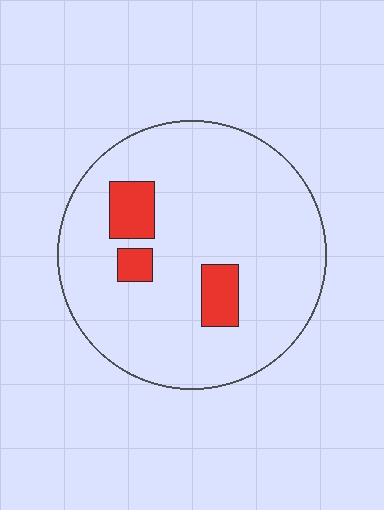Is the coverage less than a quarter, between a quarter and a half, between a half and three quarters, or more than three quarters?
Less than a quarter.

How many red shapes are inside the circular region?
3.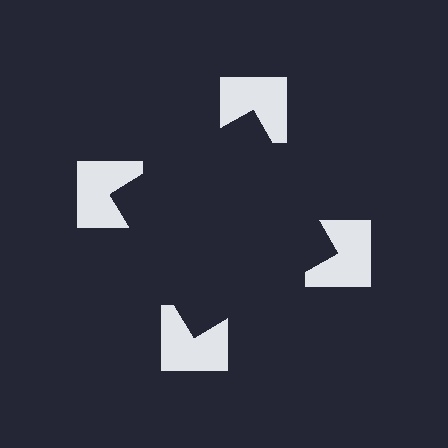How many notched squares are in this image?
There are 4 — one at each vertex of the illusory square.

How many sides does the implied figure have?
4 sides.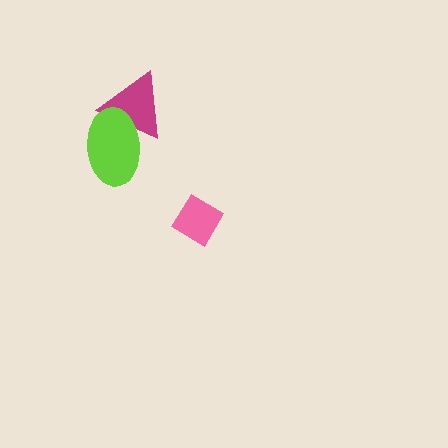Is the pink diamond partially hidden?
No, no other shape covers it.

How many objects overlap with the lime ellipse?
1 object overlaps with the lime ellipse.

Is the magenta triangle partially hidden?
Yes, it is partially covered by another shape.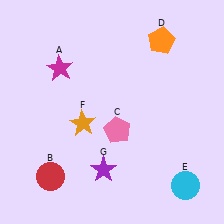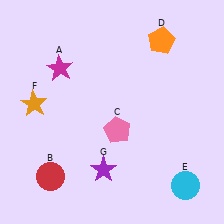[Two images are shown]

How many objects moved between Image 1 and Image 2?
1 object moved between the two images.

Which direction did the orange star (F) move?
The orange star (F) moved left.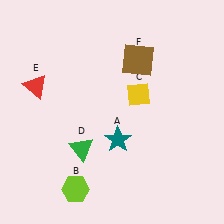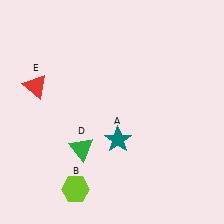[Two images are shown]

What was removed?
The yellow diamond (C), the brown square (F) were removed in Image 2.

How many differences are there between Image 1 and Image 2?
There are 2 differences between the two images.